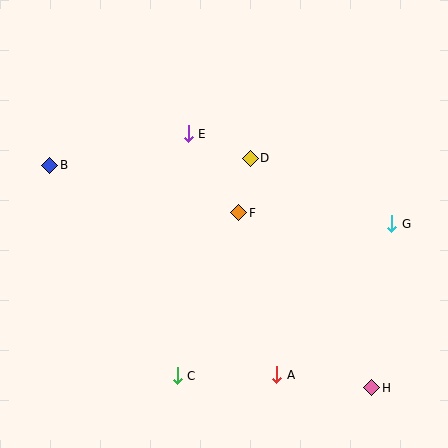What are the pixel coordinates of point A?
Point A is at (277, 375).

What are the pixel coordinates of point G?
Point G is at (392, 224).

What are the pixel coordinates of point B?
Point B is at (50, 165).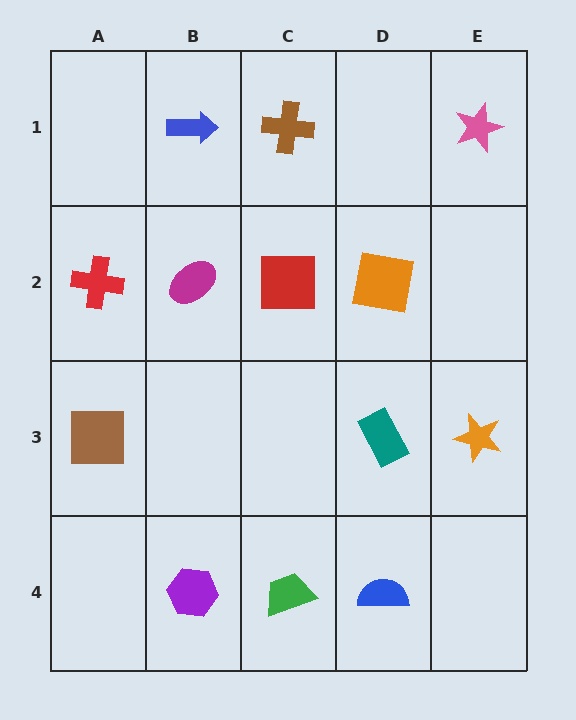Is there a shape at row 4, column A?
No, that cell is empty.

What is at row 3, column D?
A teal rectangle.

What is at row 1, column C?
A brown cross.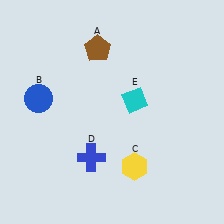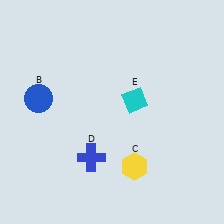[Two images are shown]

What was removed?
The brown pentagon (A) was removed in Image 2.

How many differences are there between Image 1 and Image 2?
There is 1 difference between the two images.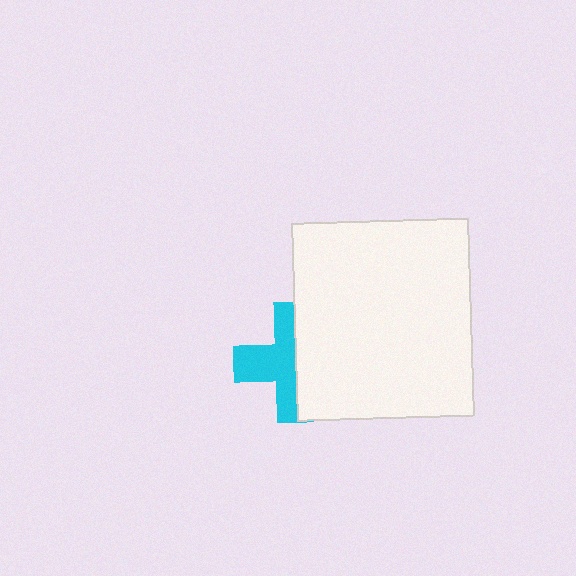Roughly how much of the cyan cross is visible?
About half of it is visible (roughly 54%).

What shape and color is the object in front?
The object in front is a white rectangle.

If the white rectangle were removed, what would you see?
You would see the complete cyan cross.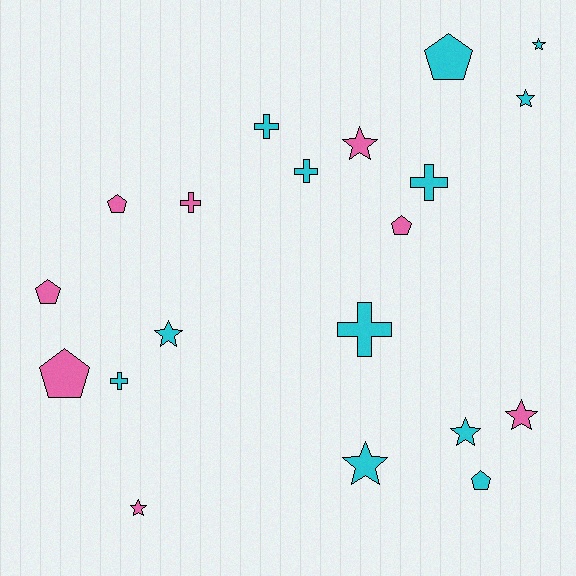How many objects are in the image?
There are 20 objects.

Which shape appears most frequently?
Star, with 8 objects.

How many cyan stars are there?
There are 5 cyan stars.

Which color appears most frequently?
Cyan, with 12 objects.